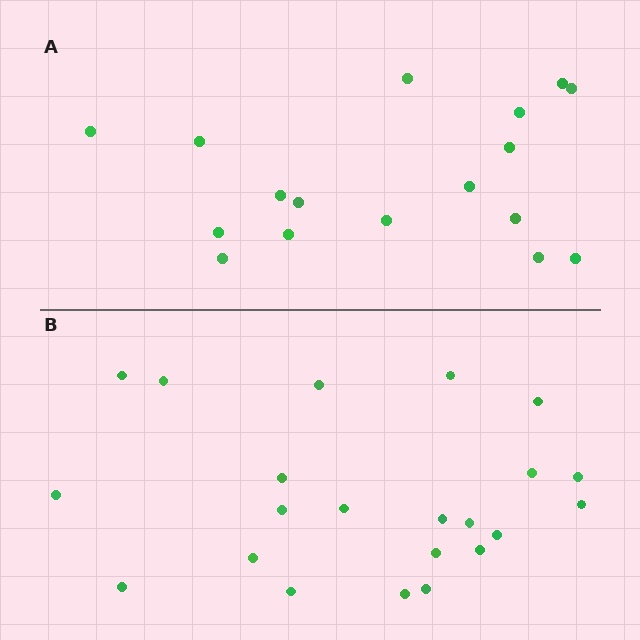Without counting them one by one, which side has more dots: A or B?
Region B (the bottom region) has more dots.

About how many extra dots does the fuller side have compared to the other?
Region B has about 5 more dots than region A.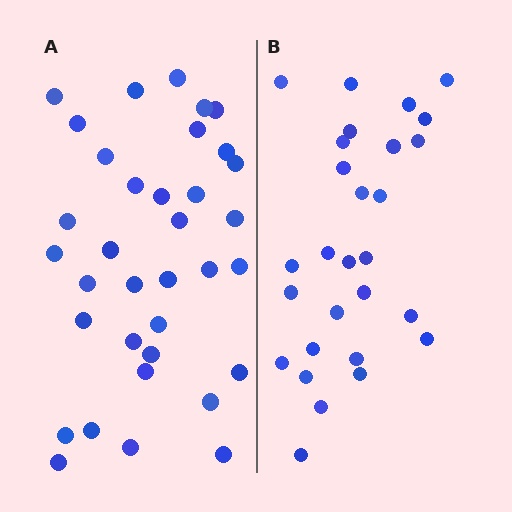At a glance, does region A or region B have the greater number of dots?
Region A (the left region) has more dots.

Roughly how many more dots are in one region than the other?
Region A has roughly 8 or so more dots than region B.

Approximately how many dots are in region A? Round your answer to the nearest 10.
About 40 dots. (The exact count is 35, which rounds to 40.)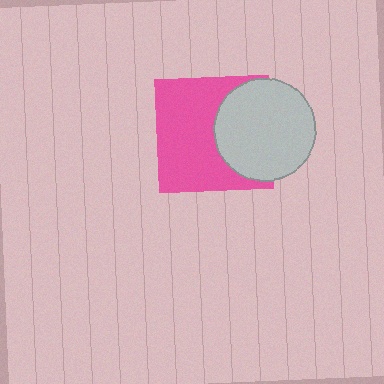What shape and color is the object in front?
The object in front is a light gray circle.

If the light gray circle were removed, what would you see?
You would see the complete pink square.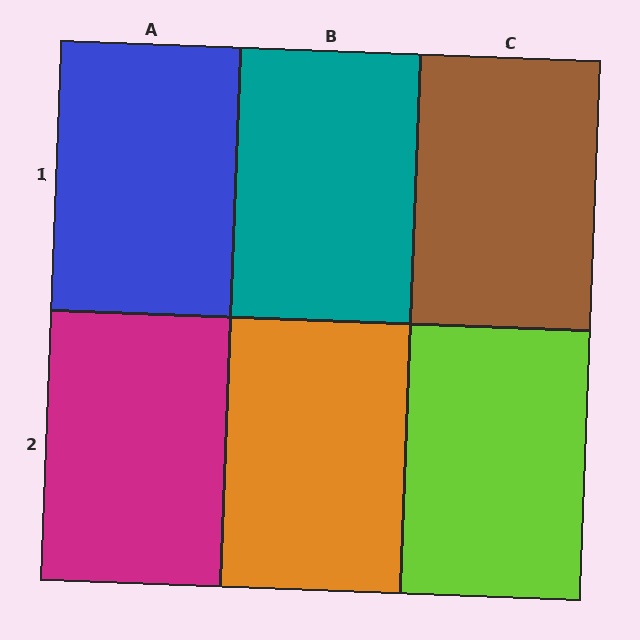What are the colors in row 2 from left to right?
Magenta, orange, lime.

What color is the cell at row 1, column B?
Teal.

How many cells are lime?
1 cell is lime.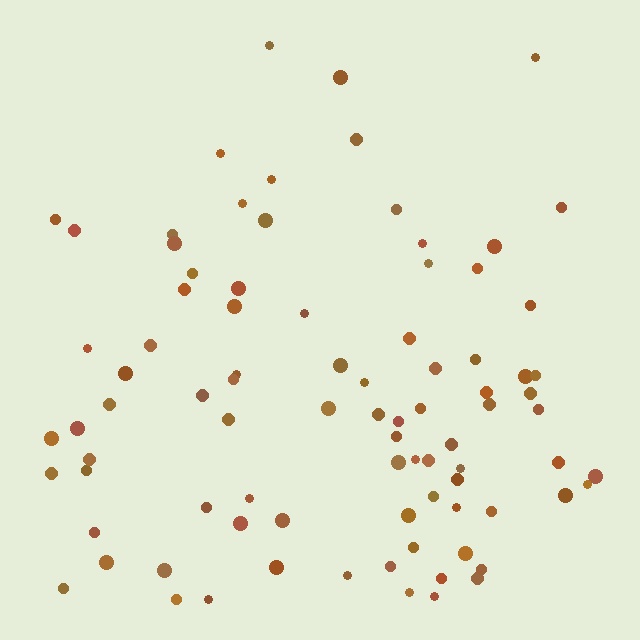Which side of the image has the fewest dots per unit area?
The top.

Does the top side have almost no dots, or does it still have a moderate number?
Still a moderate number, just noticeably fewer than the bottom.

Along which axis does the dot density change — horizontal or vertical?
Vertical.